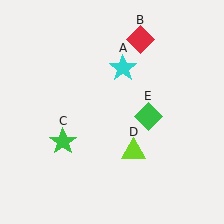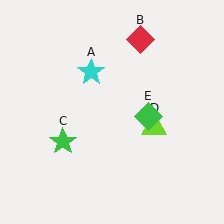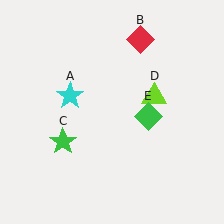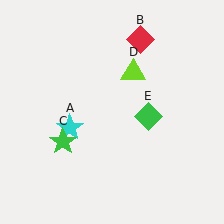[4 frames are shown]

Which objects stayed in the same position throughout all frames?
Red diamond (object B) and green star (object C) and green diamond (object E) remained stationary.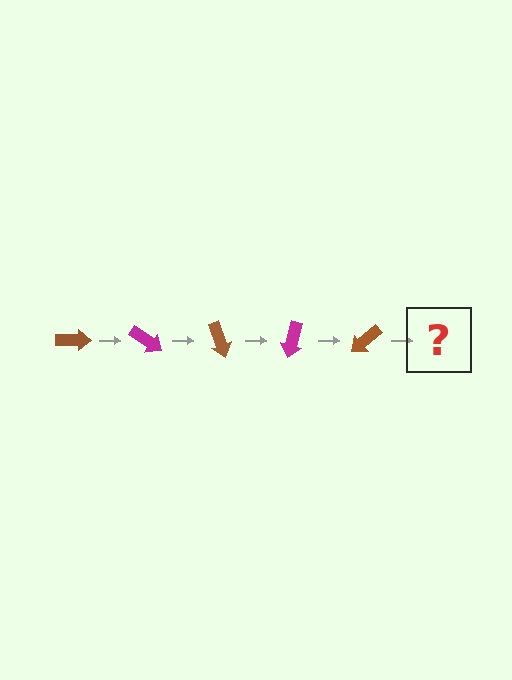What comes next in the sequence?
The next element should be a magenta arrow, rotated 175 degrees from the start.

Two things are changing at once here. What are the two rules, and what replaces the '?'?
The two rules are that it rotates 35 degrees each step and the color cycles through brown and magenta. The '?' should be a magenta arrow, rotated 175 degrees from the start.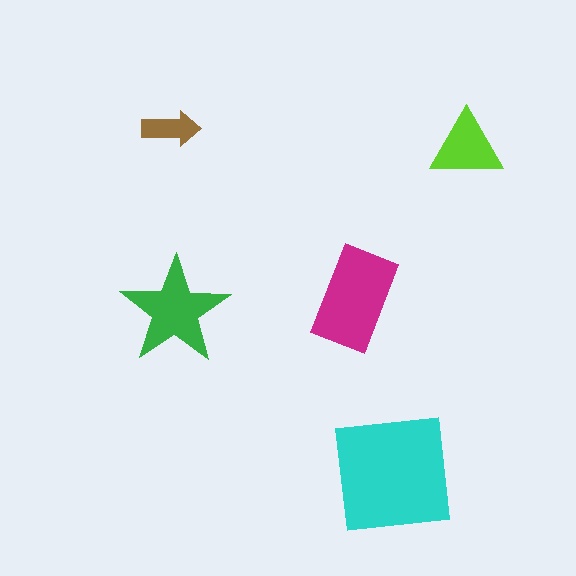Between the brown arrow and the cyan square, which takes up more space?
The cyan square.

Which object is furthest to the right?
The lime triangle is rightmost.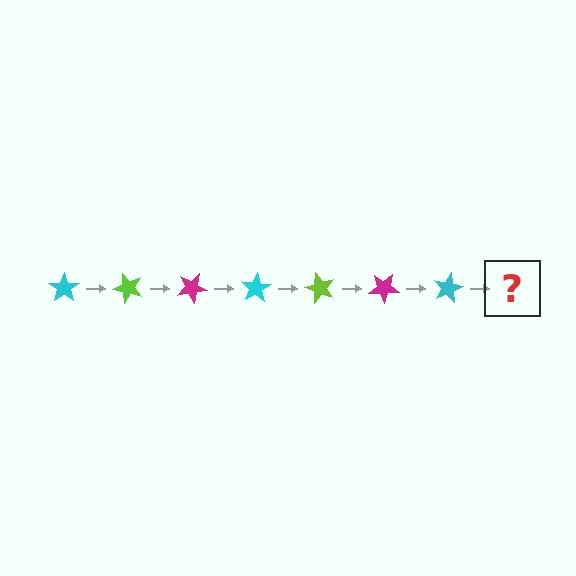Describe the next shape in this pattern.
It should be a lime star, rotated 350 degrees from the start.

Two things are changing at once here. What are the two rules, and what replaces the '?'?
The two rules are that it rotates 50 degrees each step and the color cycles through cyan, lime, and magenta. The '?' should be a lime star, rotated 350 degrees from the start.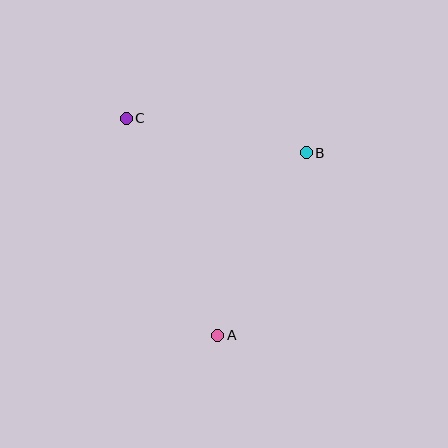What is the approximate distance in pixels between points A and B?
The distance between A and B is approximately 203 pixels.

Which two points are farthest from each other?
Points A and C are farthest from each other.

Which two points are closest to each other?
Points B and C are closest to each other.